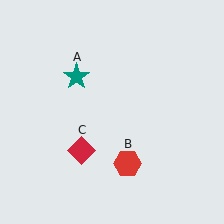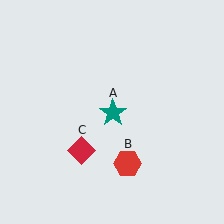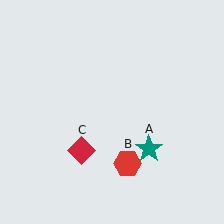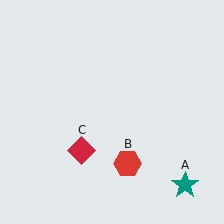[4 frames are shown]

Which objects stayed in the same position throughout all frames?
Red hexagon (object B) and red diamond (object C) remained stationary.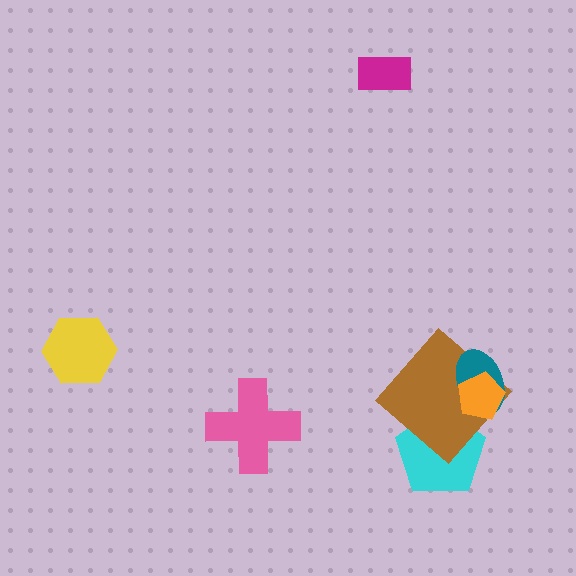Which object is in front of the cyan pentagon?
The brown diamond is in front of the cyan pentagon.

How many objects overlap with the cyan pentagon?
1 object overlaps with the cyan pentagon.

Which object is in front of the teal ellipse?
The orange pentagon is in front of the teal ellipse.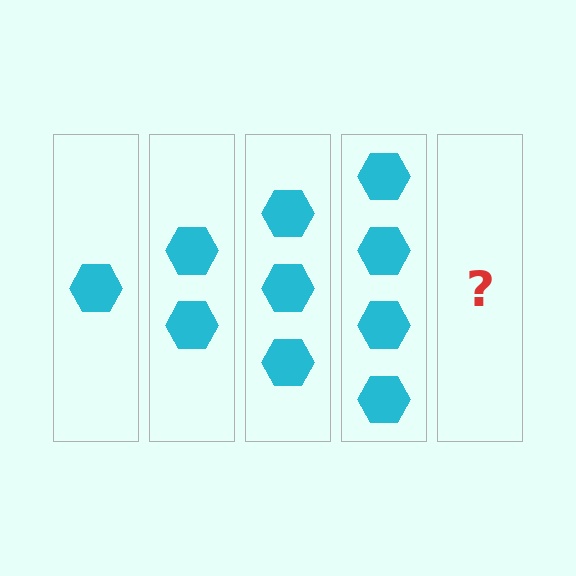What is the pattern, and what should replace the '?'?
The pattern is that each step adds one more hexagon. The '?' should be 5 hexagons.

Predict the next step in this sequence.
The next step is 5 hexagons.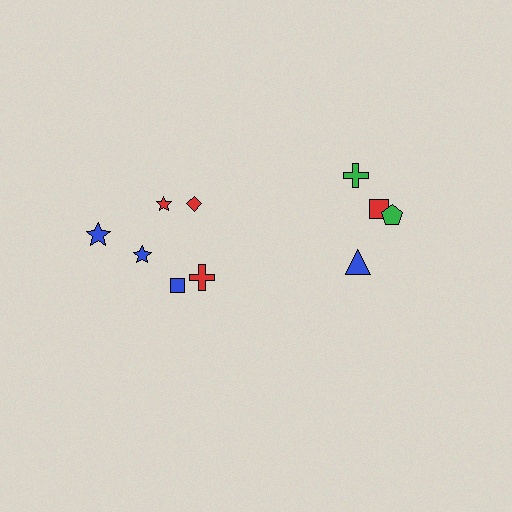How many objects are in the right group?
There are 4 objects.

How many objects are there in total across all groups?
There are 10 objects.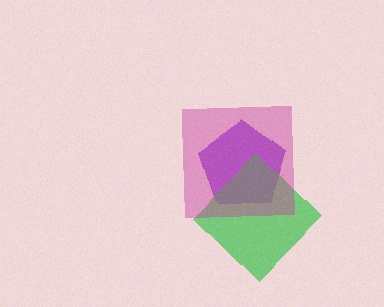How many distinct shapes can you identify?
There are 3 distinct shapes: a purple pentagon, a green diamond, a magenta square.